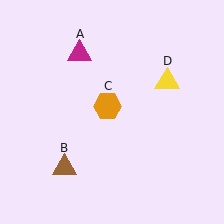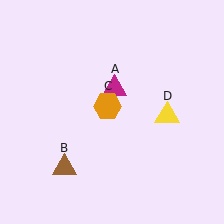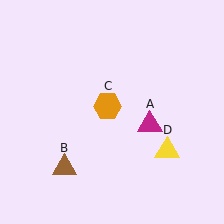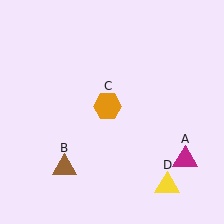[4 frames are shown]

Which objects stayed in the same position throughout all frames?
Brown triangle (object B) and orange hexagon (object C) remained stationary.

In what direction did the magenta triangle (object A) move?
The magenta triangle (object A) moved down and to the right.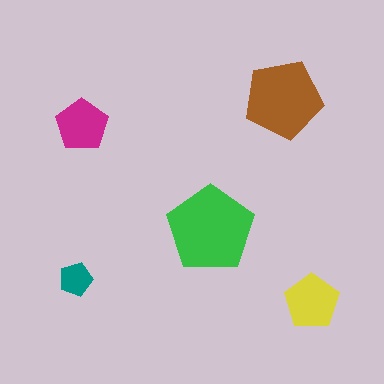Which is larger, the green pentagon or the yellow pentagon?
The green one.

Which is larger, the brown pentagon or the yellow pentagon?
The brown one.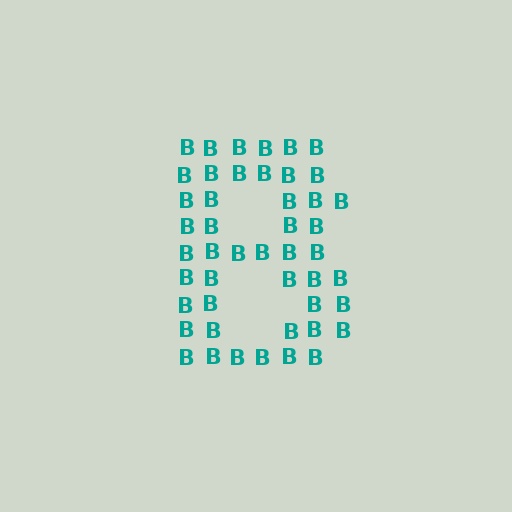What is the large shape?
The large shape is the letter B.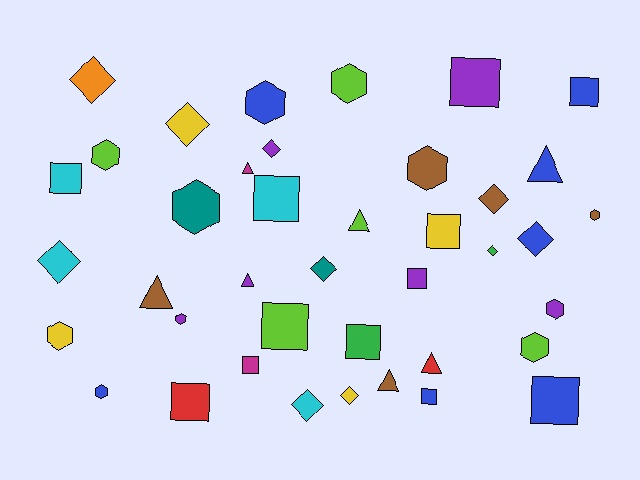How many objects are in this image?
There are 40 objects.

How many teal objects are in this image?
There are 2 teal objects.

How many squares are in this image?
There are 12 squares.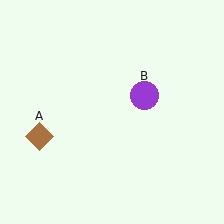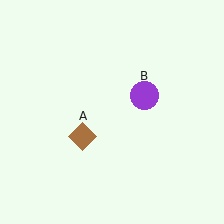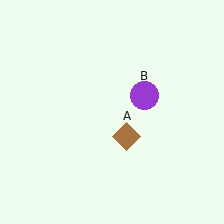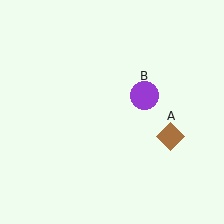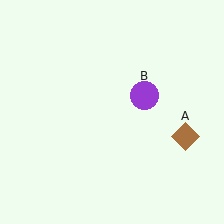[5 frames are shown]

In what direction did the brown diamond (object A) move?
The brown diamond (object A) moved right.